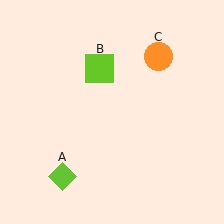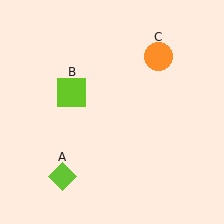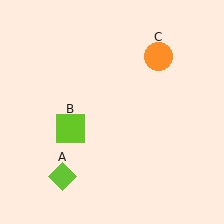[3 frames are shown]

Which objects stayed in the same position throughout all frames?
Lime diamond (object A) and orange circle (object C) remained stationary.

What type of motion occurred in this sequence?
The lime square (object B) rotated counterclockwise around the center of the scene.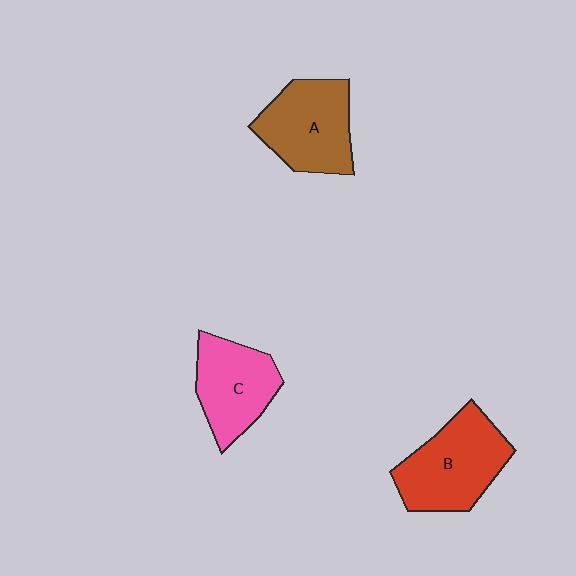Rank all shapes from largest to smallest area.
From largest to smallest: B (red), A (brown), C (pink).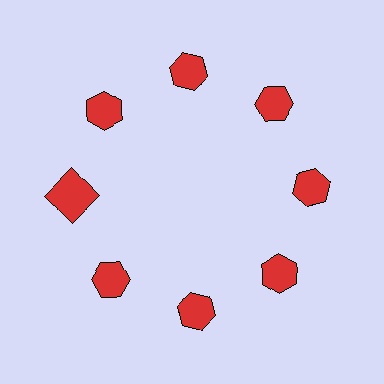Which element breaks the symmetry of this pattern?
The red square at roughly the 9 o'clock position breaks the symmetry. All other shapes are red hexagons.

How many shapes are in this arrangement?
There are 8 shapes arranged in a ring pattern.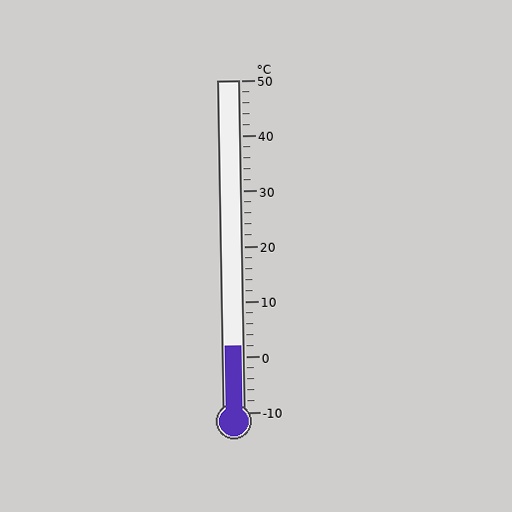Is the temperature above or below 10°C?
The temperature is below 10°C.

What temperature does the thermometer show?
The thermometer shows approximately 2°C.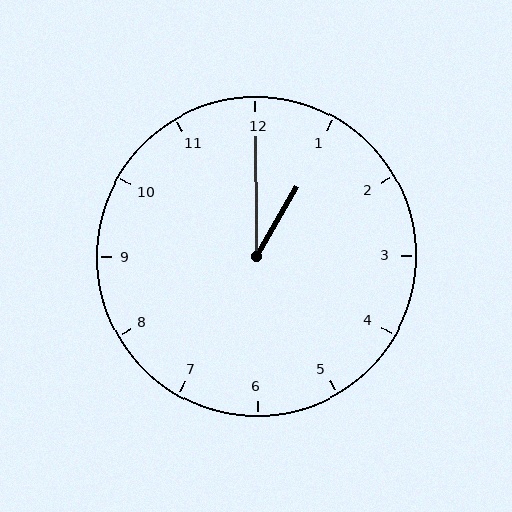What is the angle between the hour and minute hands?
Approximately 30 degrees.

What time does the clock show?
1:00.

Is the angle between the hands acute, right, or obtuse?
It is acute.